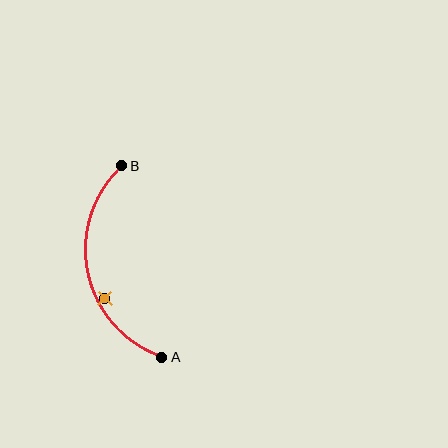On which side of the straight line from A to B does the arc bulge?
The arc bulges to the left of the straight line connecting A and B.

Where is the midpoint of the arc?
The arc midpoint is the point on the curve farthest from the straight line joining A and B. It sits to the left of that line.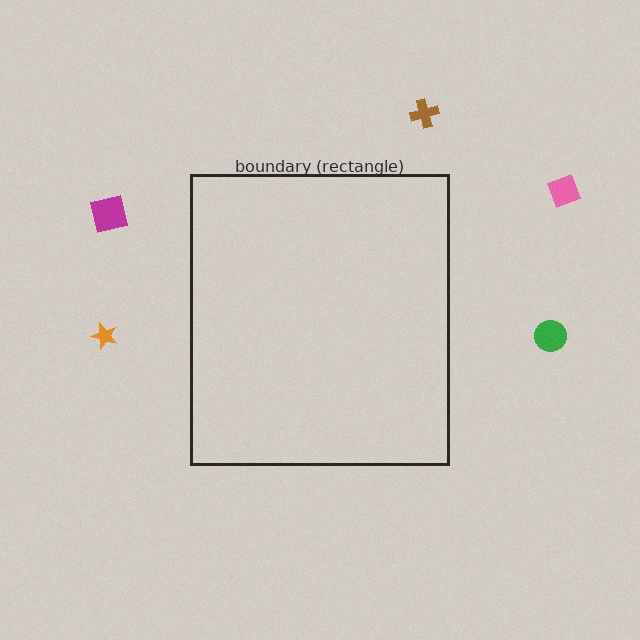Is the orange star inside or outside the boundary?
Outside.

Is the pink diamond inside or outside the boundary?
Outside.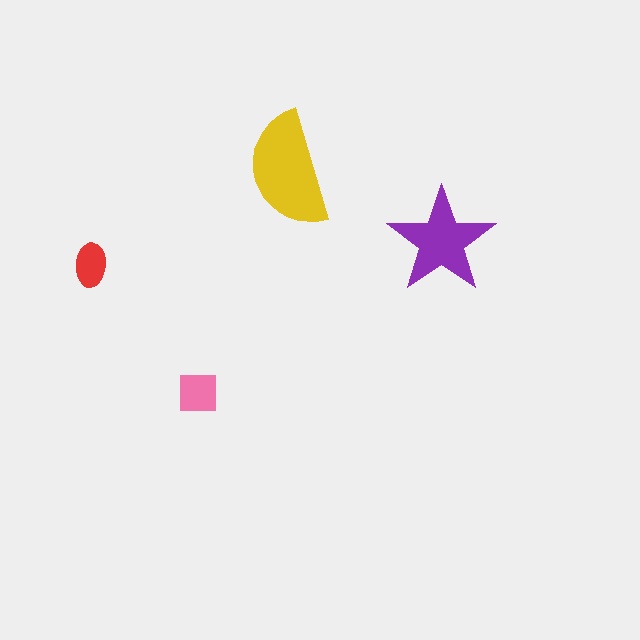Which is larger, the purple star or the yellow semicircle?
The yellow semicircle.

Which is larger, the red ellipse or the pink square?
The pink square.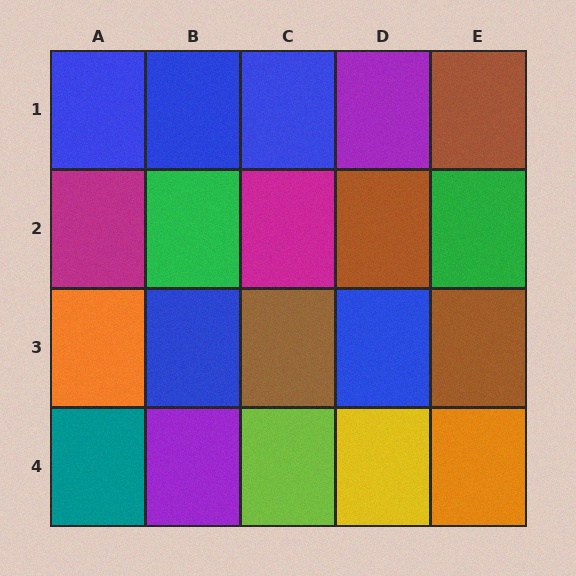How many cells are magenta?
2 cells are magenta.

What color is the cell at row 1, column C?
Blue.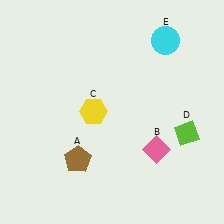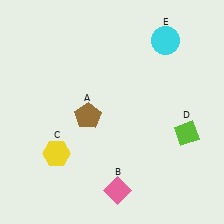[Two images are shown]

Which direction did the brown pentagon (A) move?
The brown pentagon (A) moved up.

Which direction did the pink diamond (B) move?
The pink diamond (B) moved down.